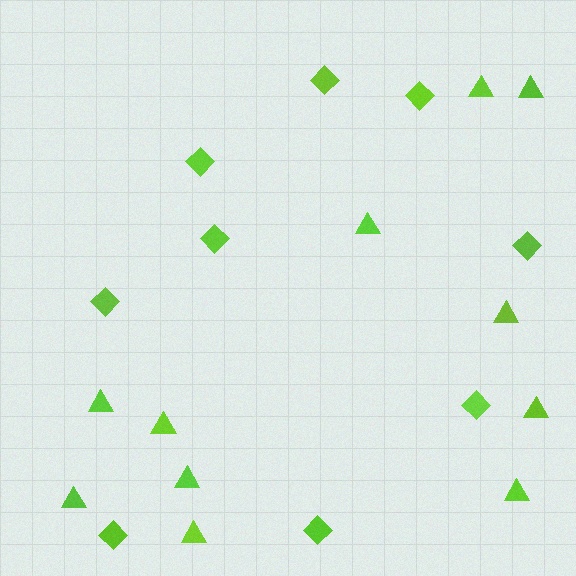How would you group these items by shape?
There are 2 groups: one group of diamonds (9) and one group of triangles (11).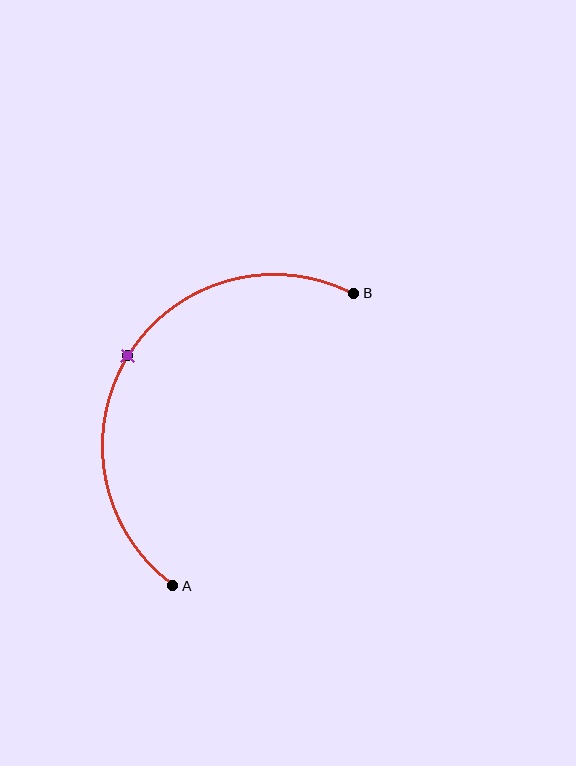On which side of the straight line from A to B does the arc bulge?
The arc bulges to the left of the straight line connecting A and B.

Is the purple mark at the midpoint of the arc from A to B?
Yes. The purple mark lies on the arc at equal arc-length from both A and B — it is the arc midpoint.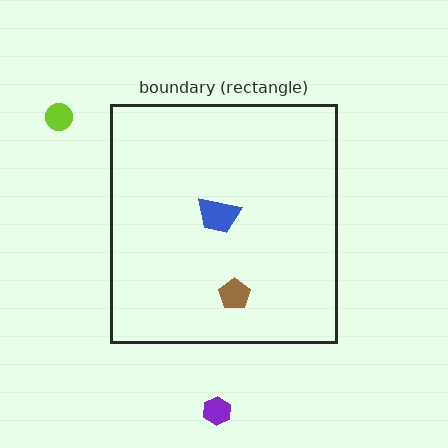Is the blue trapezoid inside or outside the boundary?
Inside.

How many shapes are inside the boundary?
2 inside, 2 outside.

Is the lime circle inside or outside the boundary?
Outside.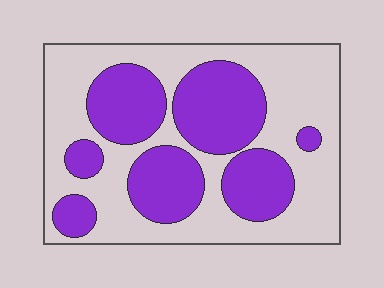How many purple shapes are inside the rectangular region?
7.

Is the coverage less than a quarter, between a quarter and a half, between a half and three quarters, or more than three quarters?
Between a quarter and a half.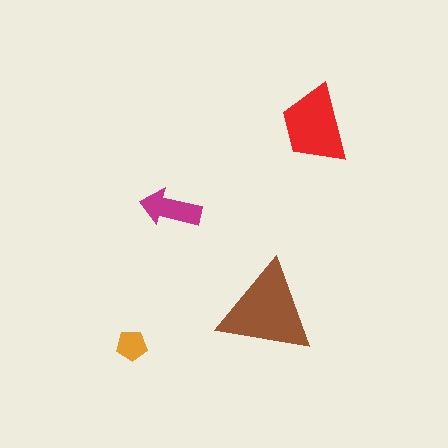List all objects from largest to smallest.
The brown triangle, the red trapezoid, the magenta arrow, the orange pentagon.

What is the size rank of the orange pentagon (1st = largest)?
4th.